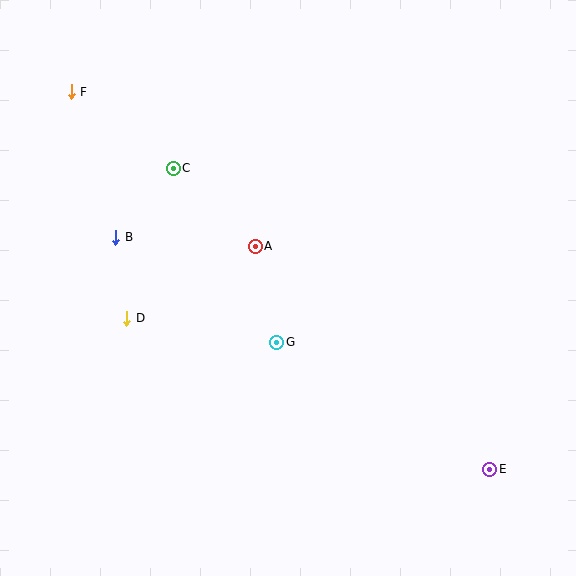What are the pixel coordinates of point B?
Point B is at (116, 237).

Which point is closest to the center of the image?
Point A at (255, 246) is closest to the center.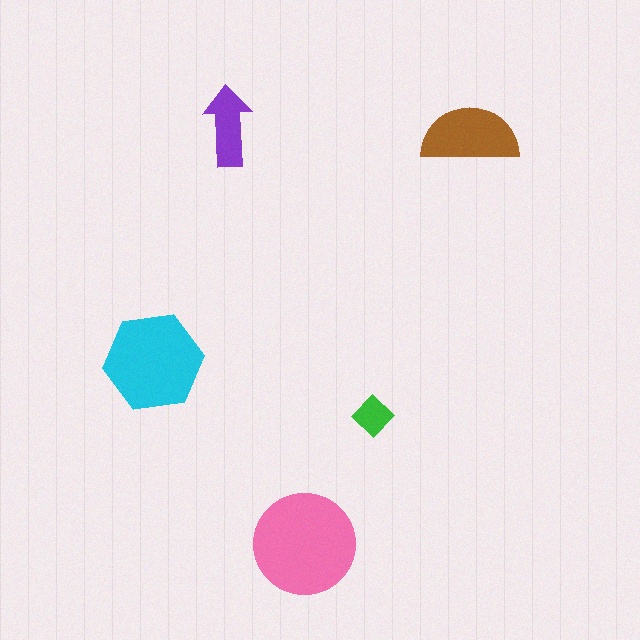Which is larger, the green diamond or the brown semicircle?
The brown semicircle.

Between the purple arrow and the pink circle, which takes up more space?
The pink circle.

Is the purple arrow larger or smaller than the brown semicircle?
Smaller.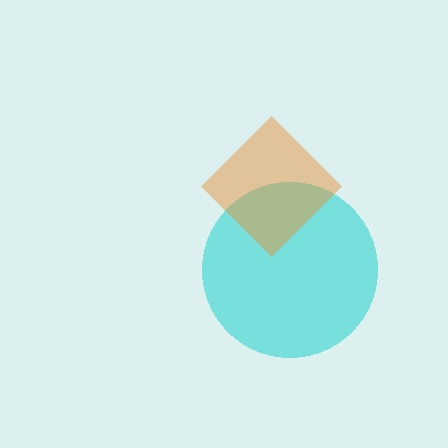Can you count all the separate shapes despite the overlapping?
Yes, there are 2 separate shapes.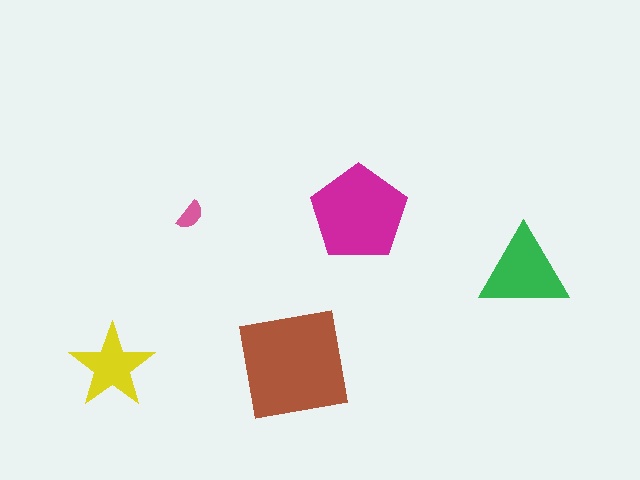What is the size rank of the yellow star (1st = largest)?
4th.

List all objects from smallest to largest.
The pink semicircle, the yellow star, the green triangle, the magenta pentagon, the brown square.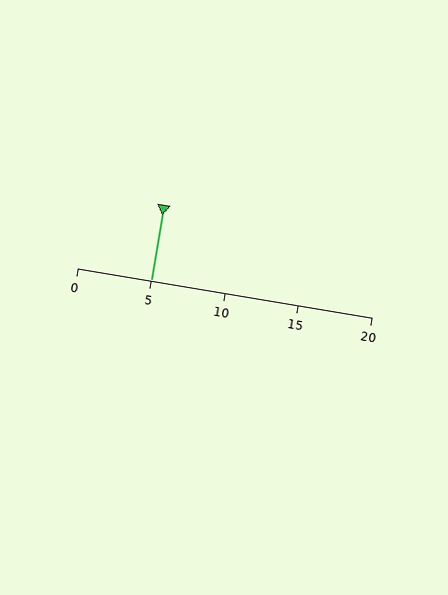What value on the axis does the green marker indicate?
The marker indicates approximately 5.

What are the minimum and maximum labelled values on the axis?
The axis runs from 0 to 20.